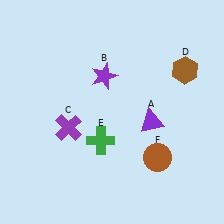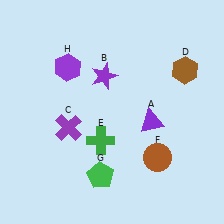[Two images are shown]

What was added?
A green pentagon (G), a purple hexagon (H) were added in Image 2.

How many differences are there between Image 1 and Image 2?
There are 2 differences between the two images.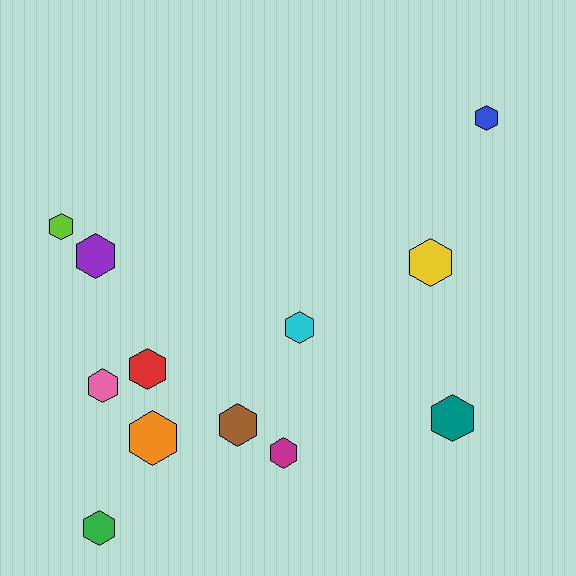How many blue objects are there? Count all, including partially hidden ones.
There is 1 blue object.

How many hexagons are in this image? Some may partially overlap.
There are 12 hexagons.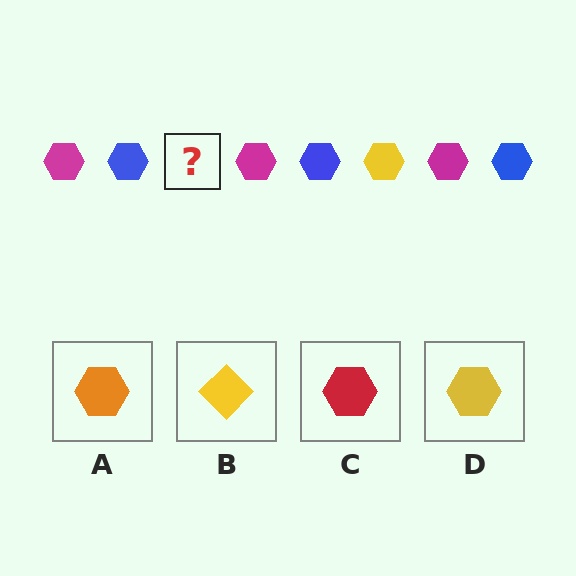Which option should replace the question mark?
Option D.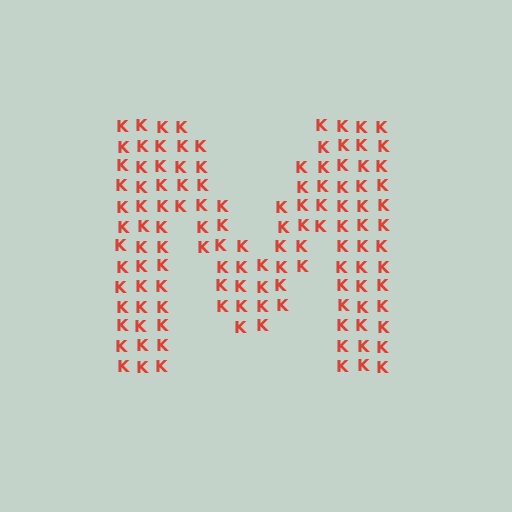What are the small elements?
The small elements are letter K's.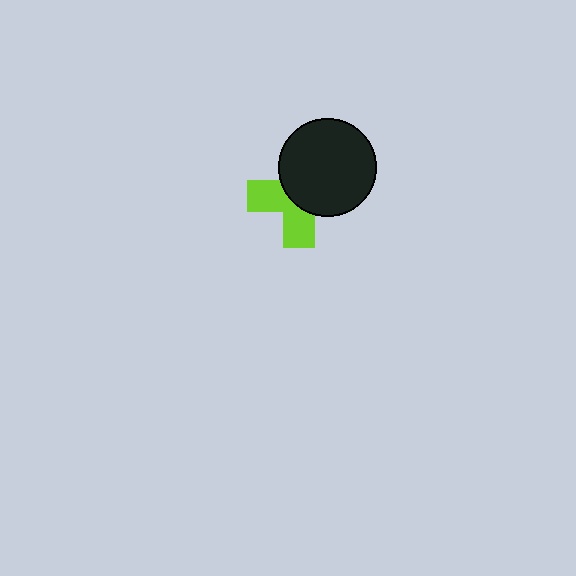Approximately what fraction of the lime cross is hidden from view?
Roughly 57% of the lime cross is hidden behind the black circle.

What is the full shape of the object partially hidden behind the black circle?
The partially hidden object is a lime cross.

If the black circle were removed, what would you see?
You would see the complete lime cross.